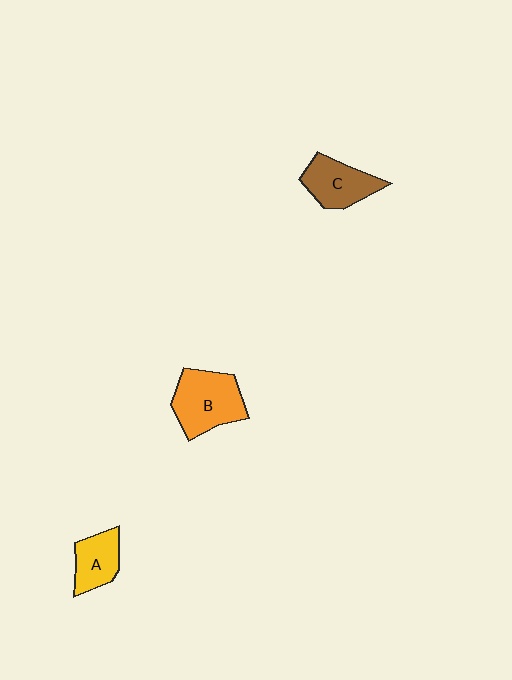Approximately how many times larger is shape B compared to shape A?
Approximately 1.6 times.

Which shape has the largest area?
Shape B (orange).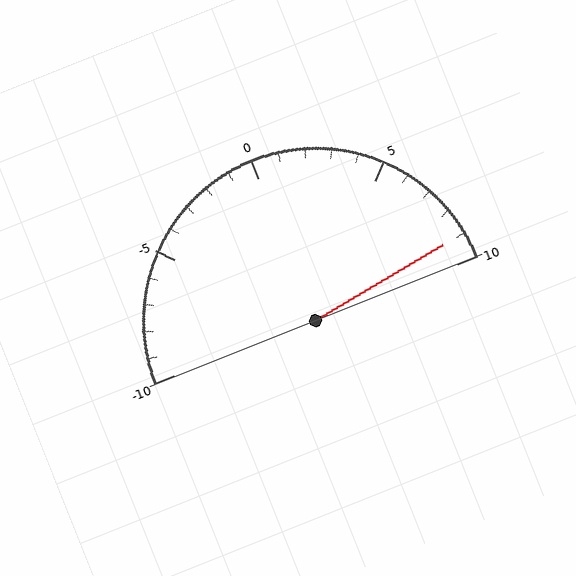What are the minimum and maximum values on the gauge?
The gauge ranges from -10 to 10.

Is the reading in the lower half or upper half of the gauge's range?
The reading is in the upper half of the range (-10 to 10).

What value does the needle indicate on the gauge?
The needle indicates approximately 9.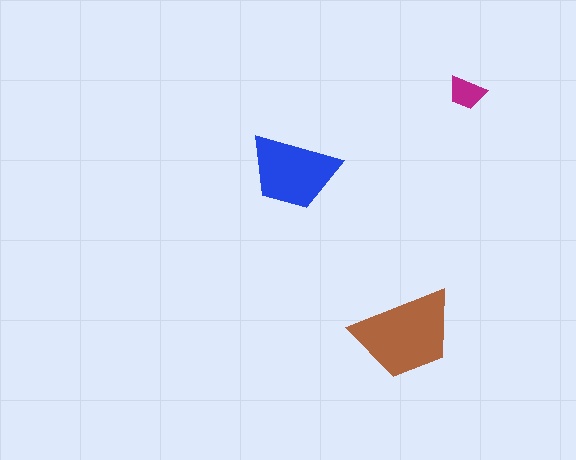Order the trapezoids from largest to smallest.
the brown one, the blue one, the magenta one.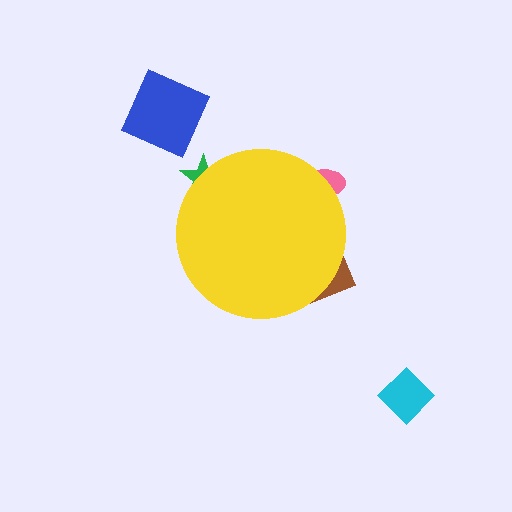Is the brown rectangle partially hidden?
Yes, the brown rectangle is partially hidden behind the yellow circle.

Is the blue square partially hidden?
No, the blue square is fully visible.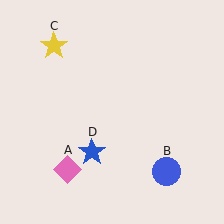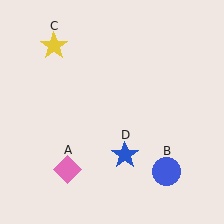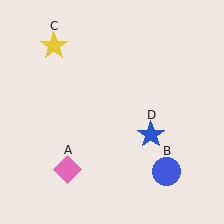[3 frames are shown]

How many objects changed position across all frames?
1 object changed position: blue star (object D).